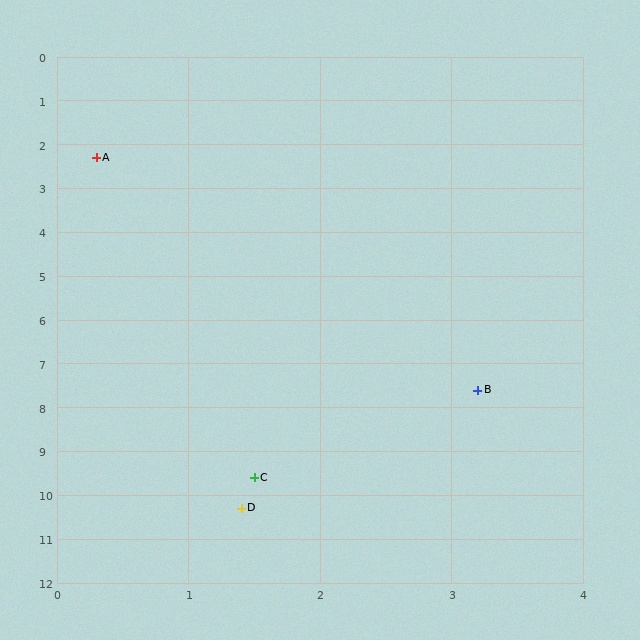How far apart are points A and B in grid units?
Points A and B are about 6.0 grid units apart.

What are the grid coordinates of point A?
Point A is at approximately (0.3, 2.3).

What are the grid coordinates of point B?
Point B is at approximately (3.2, 7.6).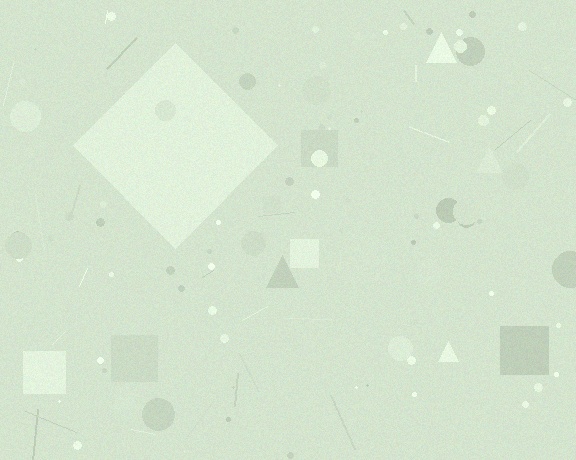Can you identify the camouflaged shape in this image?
The camouflaged shape is a diamond.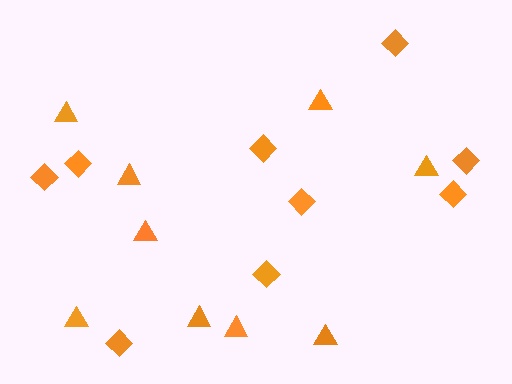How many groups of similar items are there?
There are 2 groups: one group of diamonds (9) and one group of triangles (9).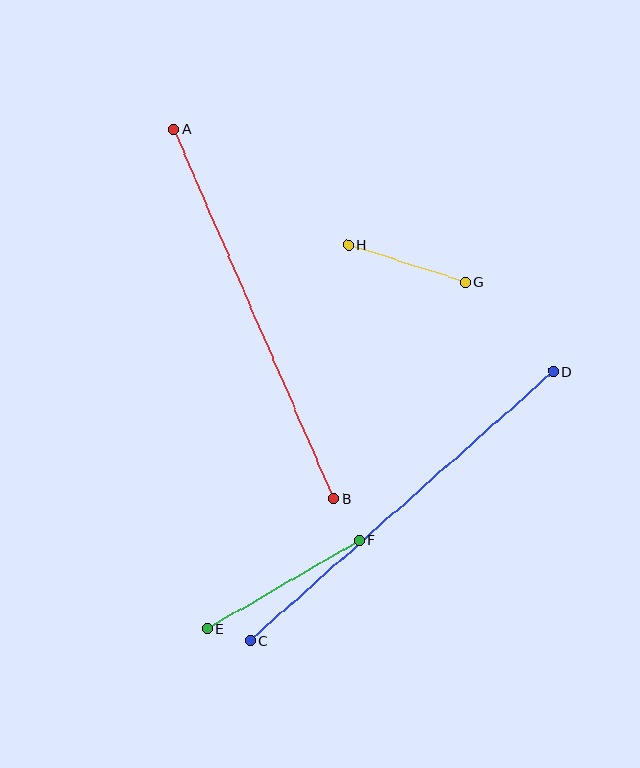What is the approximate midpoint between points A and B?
The midpoint is at approximately (254, 314) pixels.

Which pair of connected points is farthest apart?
Points C and D are farthest apart.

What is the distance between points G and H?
The distance is approximately 123 pixels.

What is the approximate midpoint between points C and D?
The midpoint is at approximately (402, 506) pixels.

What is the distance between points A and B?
The distance is approximately 402 pixels.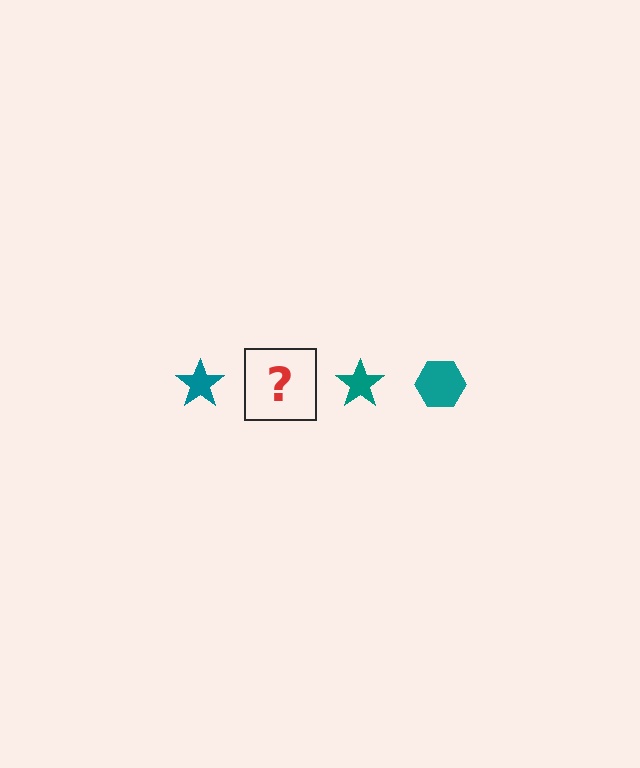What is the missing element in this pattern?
The missing element is a teal hexagon.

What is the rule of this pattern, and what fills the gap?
The rule is that the pattern cycles through star, hexagon shapes in teal. The gap should be filled with a teal hexagon.